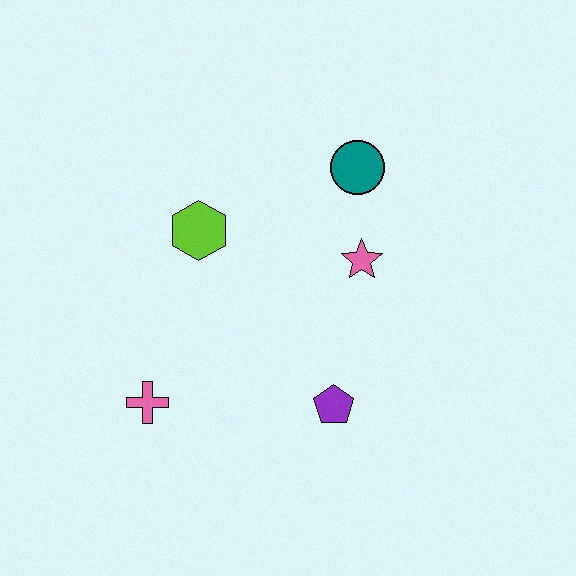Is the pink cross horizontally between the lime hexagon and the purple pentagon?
No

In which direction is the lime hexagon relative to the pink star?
The lime hexagon is to the left of the pink star.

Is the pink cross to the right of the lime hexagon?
No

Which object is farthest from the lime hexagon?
The purple pentagon is farthest from the lime hexagon.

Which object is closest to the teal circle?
The pink star is closest to the teal circle.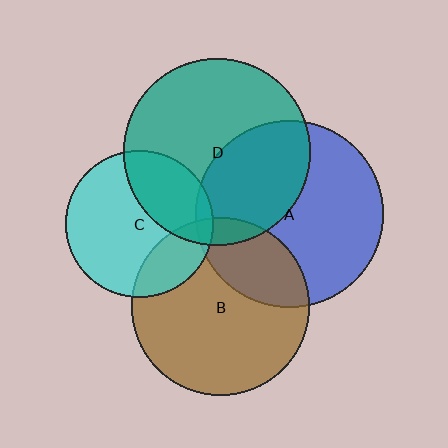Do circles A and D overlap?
Yes.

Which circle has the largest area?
Circle A (blue).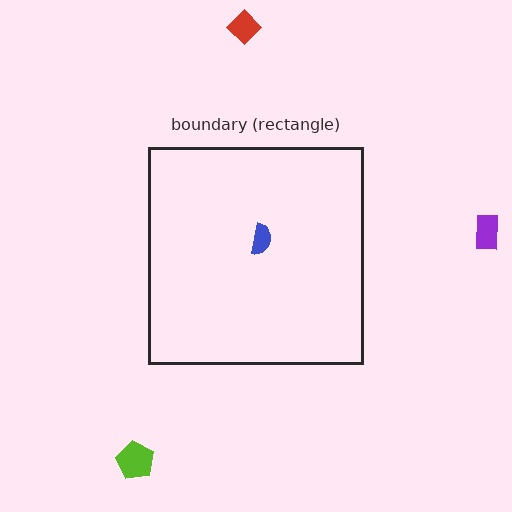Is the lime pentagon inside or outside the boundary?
Outside.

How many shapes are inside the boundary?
1 inside, 3 outside.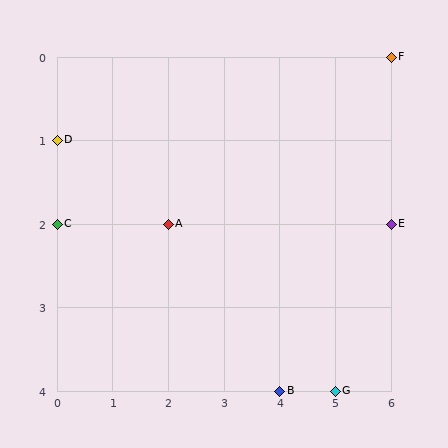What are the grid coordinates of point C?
Point C is at grid coordinates (0, 2).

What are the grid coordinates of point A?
Point A is at grid coordinates (2, 2).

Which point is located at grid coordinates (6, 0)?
Point F is at (6, 0).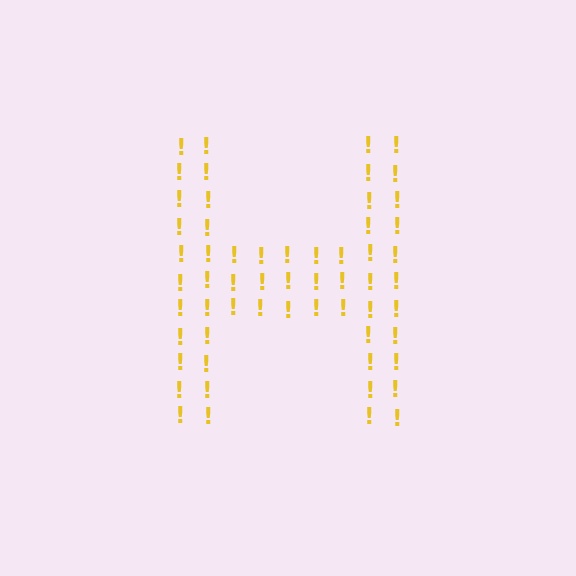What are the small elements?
The small elements are exclamation marks.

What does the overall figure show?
The overall figure shows the letter H.